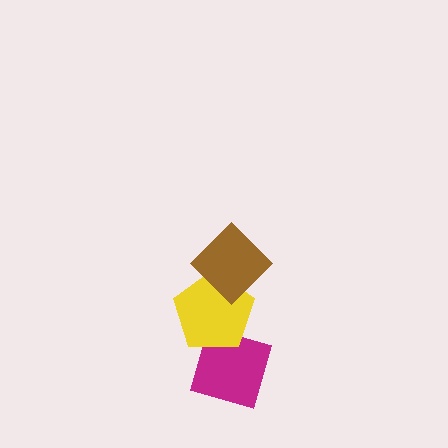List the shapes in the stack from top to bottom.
From top to bottom: the brown diamond, the yellow pentagon, the magenta diamond.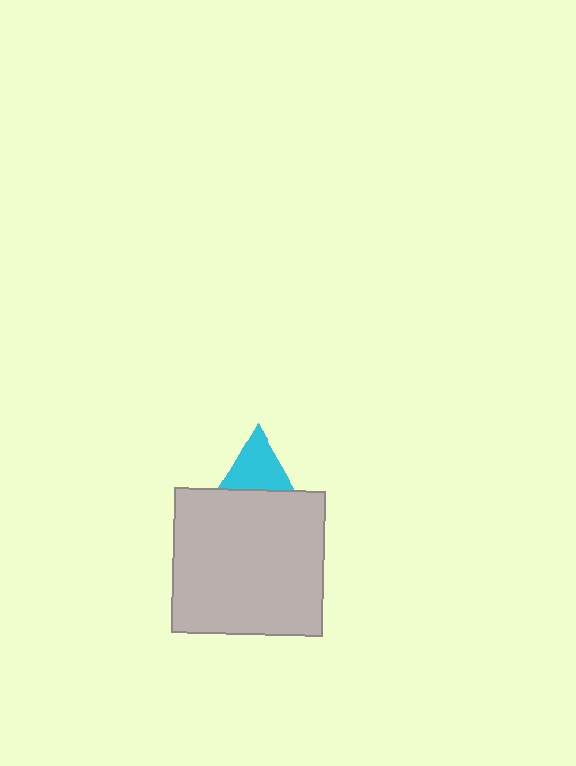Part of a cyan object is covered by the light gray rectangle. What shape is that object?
It is a triangle.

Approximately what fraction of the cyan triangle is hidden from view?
Roughly 65% of the cyan triangle is hidden behind the light gray rectangle.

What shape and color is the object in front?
The object in front is a light gray rectangle.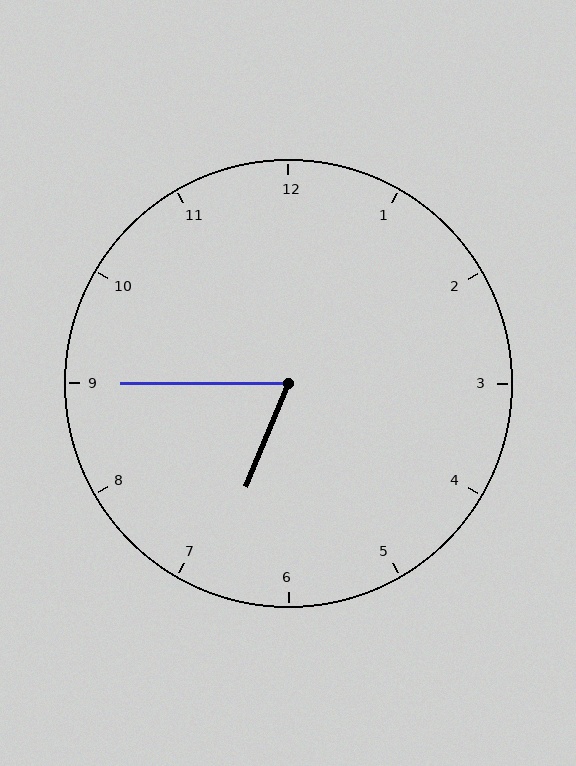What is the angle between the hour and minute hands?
Approximately 68 degrees.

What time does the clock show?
6:45.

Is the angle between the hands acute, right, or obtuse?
It is acute.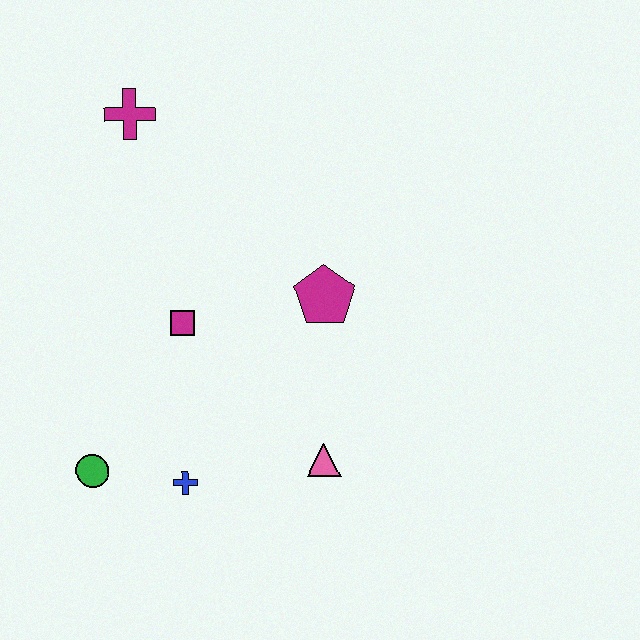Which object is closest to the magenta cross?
The magenta square is closest to the magenta cross.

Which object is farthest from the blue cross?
The magenta cross is farthest from the blue cross.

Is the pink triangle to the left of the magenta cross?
No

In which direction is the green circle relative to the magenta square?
The green circle is below the magenta square.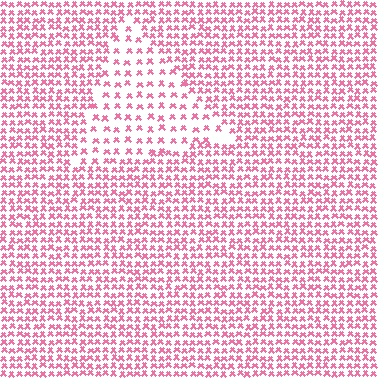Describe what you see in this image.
The image contains small pink elements arranged at two different densities. A triangle-shaped region is visible where the elements are less densely packed than the surrounding area.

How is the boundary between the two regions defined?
The boundary is defined by a change in element density (approximately 2.0x ratio). All elements are the same color, size, and shape.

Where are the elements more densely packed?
The elements are more densely packed outside the triangle boundary.